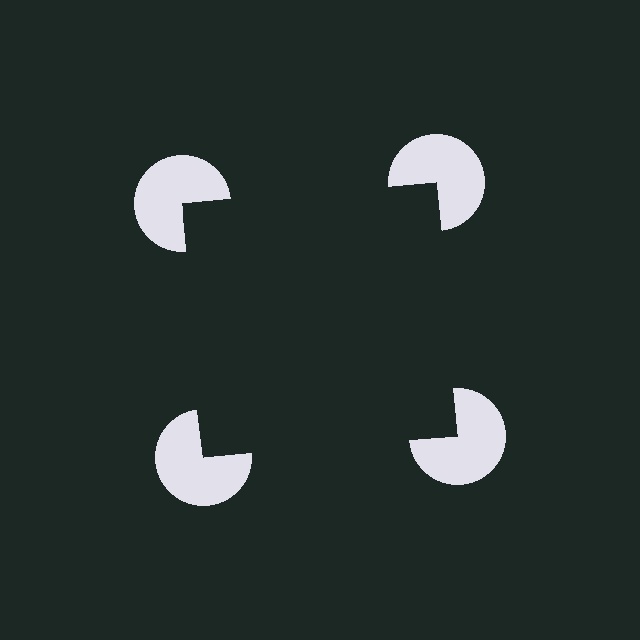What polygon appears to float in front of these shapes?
An illusory square — its edges are inferred from the aligned wedge cuts in the pac-man discs, not physically drawn.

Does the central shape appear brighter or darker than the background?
It typically appears slightly darker than the background, even though no actual brightness change is drawn.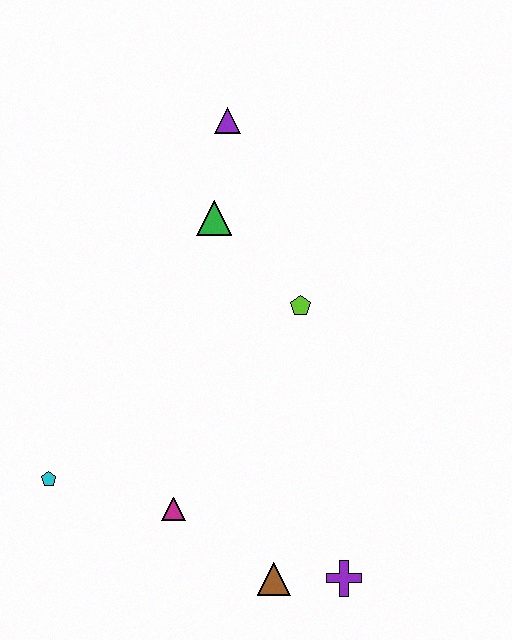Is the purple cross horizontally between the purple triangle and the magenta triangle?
No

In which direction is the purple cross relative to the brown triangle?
The purple cross is to the right of the brown triangle.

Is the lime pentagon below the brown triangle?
No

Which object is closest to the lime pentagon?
The green triangle is closest to the lime pentagon.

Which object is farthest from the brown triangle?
The purple triangle is farthest from the brown triangle.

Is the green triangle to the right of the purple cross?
No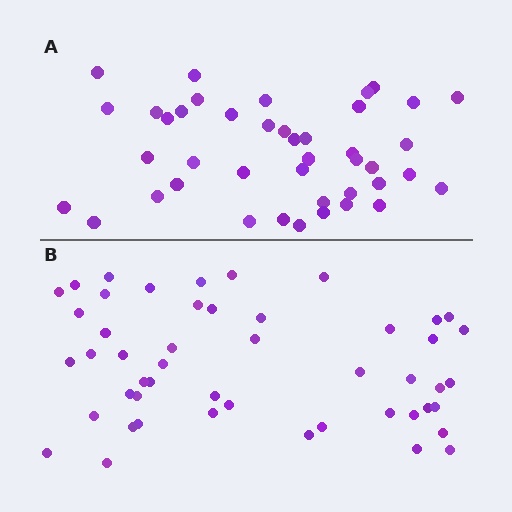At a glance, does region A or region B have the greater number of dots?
Region B (the bottom region) has more dots.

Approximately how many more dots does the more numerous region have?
Region B has roughly 8 or so more dots than region A.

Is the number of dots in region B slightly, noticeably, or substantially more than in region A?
Region B has only slightly more — the two regions are fairly close. The ratio is roughly 1.2 to 1.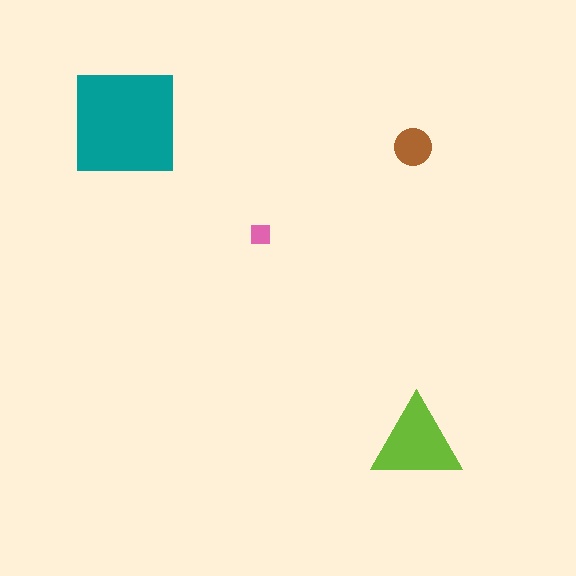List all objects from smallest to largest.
The pink square, the brown circle, the lime triangle, the teal square.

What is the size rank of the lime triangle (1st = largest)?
2nd.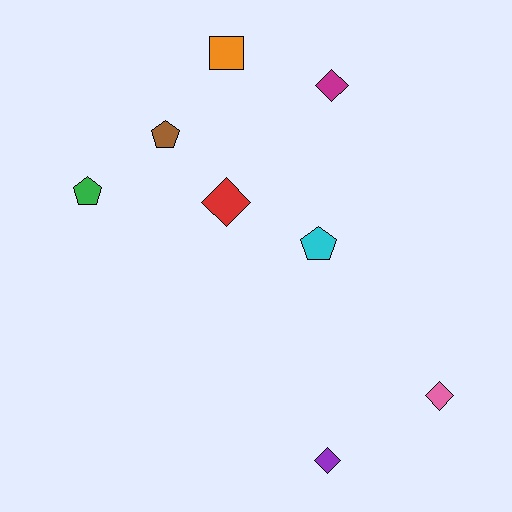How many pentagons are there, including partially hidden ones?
There are 3 pentagons.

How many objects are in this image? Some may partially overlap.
There are 8 objects.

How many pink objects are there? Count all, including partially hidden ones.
There is 1 pink object.